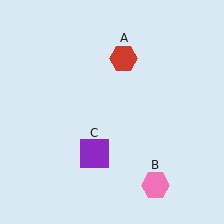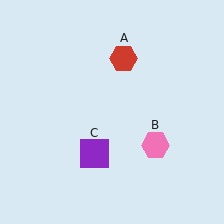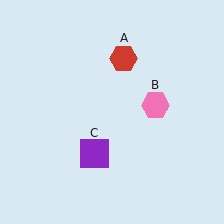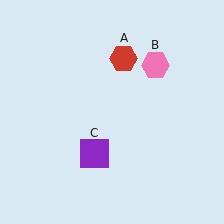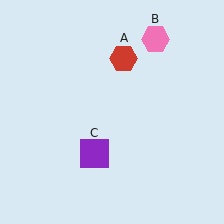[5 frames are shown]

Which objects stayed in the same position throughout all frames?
Red hexagon (object A) and purple square (object C) remained stationary.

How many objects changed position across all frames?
1 object changed position: pink hexagon (object B).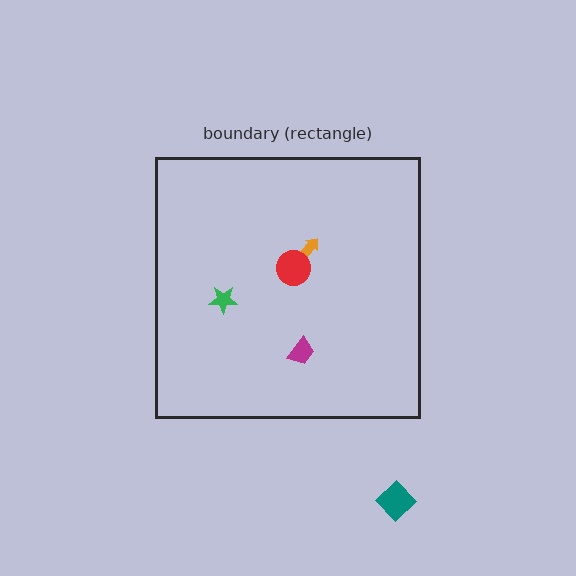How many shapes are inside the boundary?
4 inside, 1 outside.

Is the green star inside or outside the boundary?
Inside.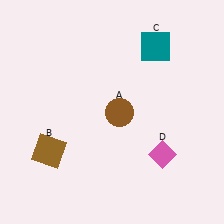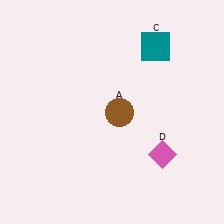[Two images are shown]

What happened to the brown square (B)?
The brown square (B) was removed in Image 2. It was in the bottom-left area of Image 1.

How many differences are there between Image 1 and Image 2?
There is 1 difference between the two images.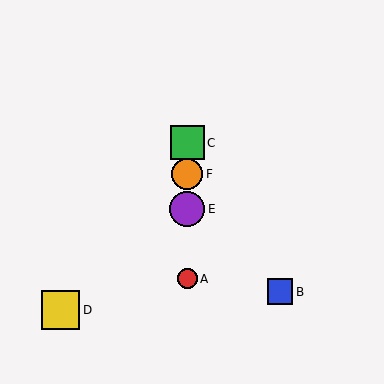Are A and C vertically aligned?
Yes, both are at x≈187.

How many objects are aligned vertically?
4 objects (A, C, E, F) are aligned vertically.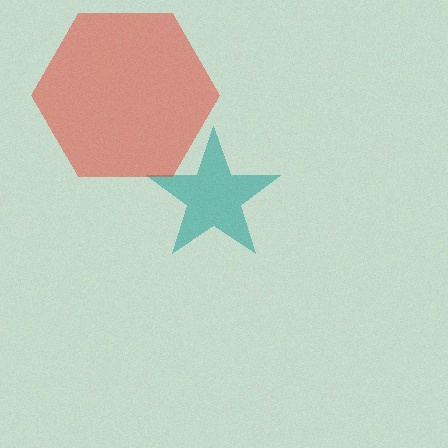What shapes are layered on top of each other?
The layered shapes are: a teal star, a red hexagon.